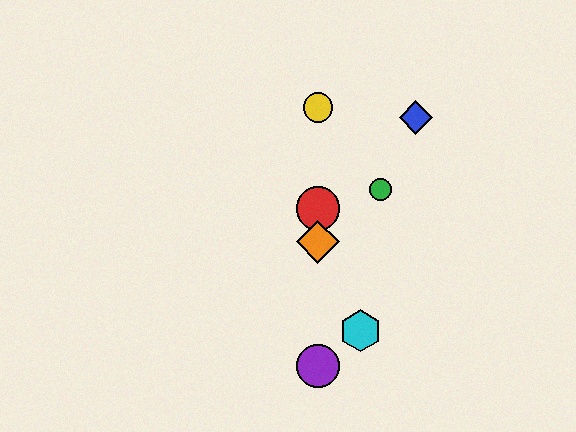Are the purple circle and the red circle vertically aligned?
Yes, both are at x≈318.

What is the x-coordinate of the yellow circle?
The yellow circle is at x≈318.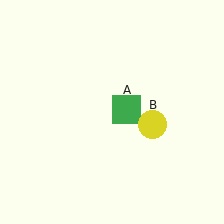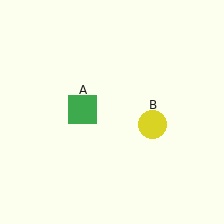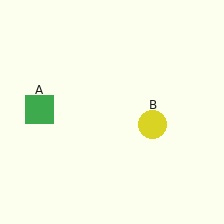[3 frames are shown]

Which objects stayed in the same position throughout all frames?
Yellow circle (object B) remained stationary.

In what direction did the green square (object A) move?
The green square (object A) moved left.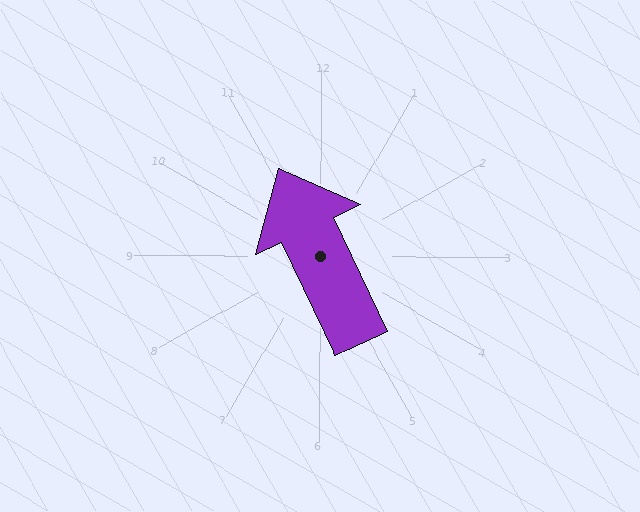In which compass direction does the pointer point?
Northwest.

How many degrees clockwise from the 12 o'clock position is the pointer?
Approximately 335 degrees.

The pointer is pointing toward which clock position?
Roughly 11 o'clock.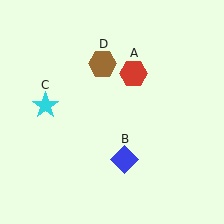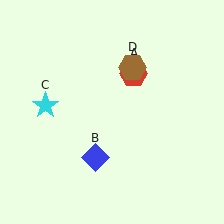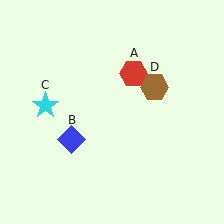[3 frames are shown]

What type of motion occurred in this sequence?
The blue diamond (object B), brown hexagon (object D) rotated clockwise around the center of the scene.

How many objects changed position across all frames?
2 objects changed position: blue diamond (object B), brown hexagon (object D).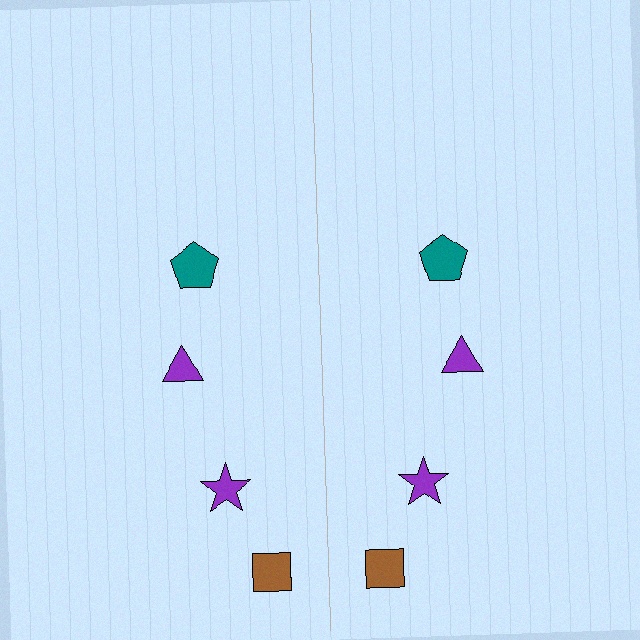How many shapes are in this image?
There are 8 shapes in this image.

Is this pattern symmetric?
Yes, this pattern has bilateral (reflection) symmetry.